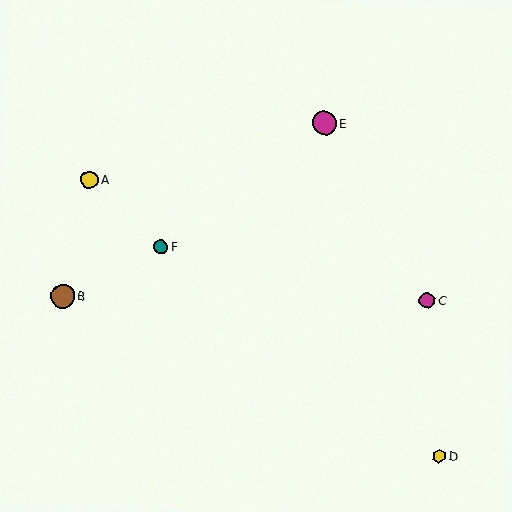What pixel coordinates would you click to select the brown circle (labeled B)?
Click at (62, 296) to select the brown circle B.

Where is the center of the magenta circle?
The center of the magenta circle is at (325, 123).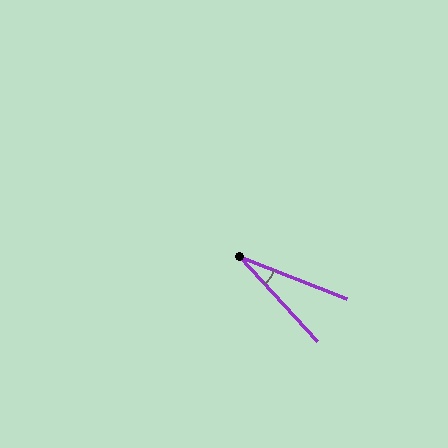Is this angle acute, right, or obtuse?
It is acute.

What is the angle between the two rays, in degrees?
Approximately 26 degrees.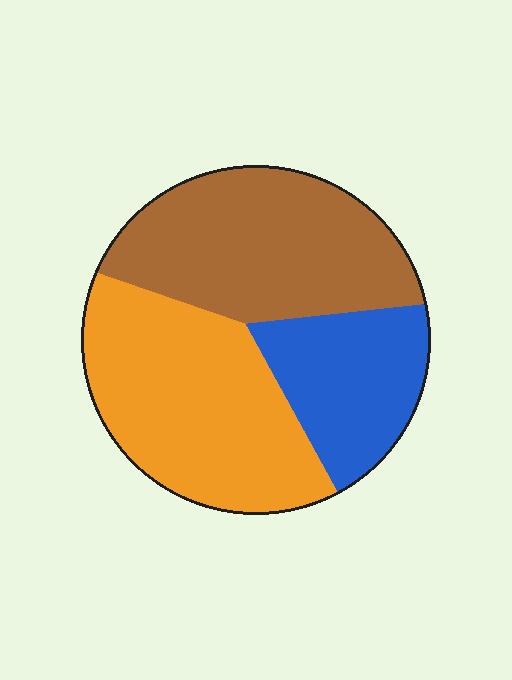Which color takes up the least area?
Blue, at roughly 20%.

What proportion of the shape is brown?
Brown takes up about three eighths (3/8) of the shape.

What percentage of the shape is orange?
Orange takes up between a third and a half of the shape.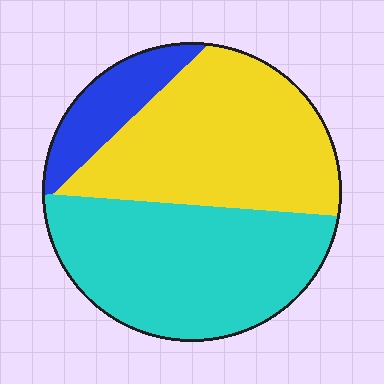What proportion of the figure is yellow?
Yellow covers roughly 45% of the figure.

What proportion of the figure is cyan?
Cyan covers about 45% of the figure.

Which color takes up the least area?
Blue, at roughly 10%.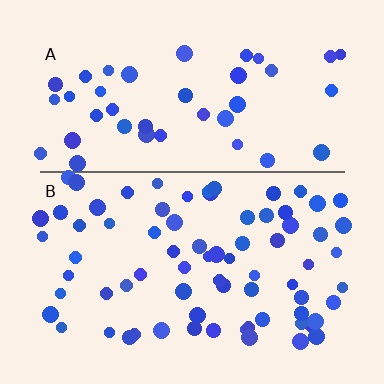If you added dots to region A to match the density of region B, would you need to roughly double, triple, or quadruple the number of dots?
Approximately double.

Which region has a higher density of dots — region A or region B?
B (the bottom).